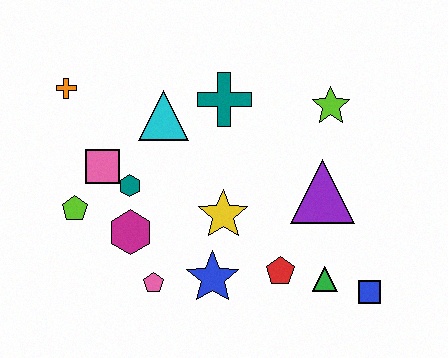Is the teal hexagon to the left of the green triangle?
Yes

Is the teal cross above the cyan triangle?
Yes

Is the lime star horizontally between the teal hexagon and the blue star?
No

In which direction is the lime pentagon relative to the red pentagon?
The lime pentagon is to the left of the red pentagon.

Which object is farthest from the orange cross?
The blue square is farthest from the orange cross.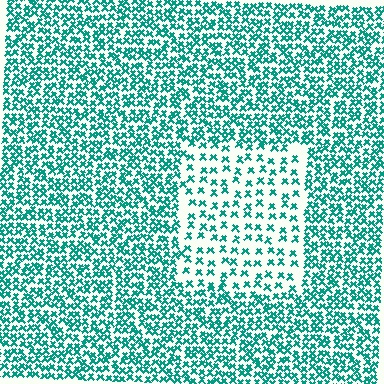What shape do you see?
I see a rectangle.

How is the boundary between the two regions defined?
The boundary is defined by a change in element density (approximately 2.2x ratio). All elements are the same color, size, and shape.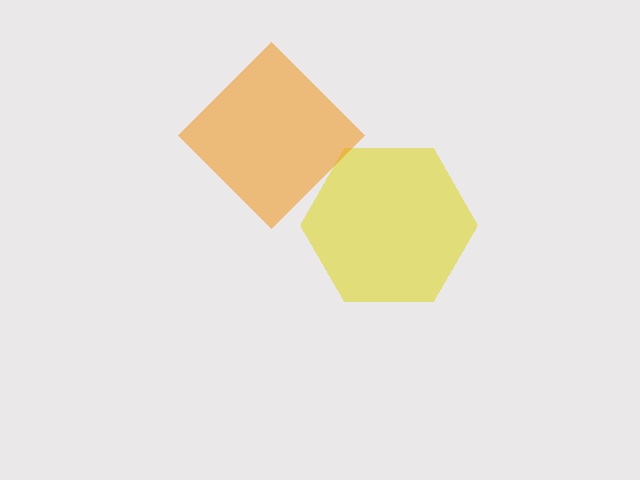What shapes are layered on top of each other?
The layered shapes are: a yellow hexagon, an orange diamond.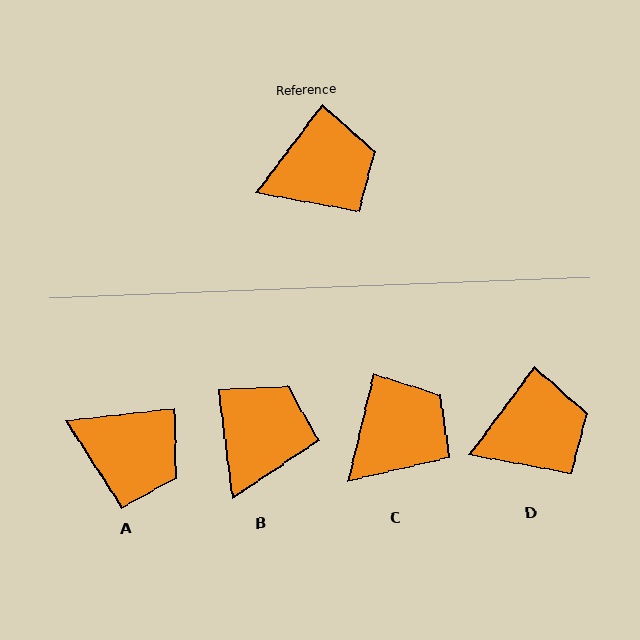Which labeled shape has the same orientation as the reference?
D.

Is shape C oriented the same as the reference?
No, it is off by about 24 degrees.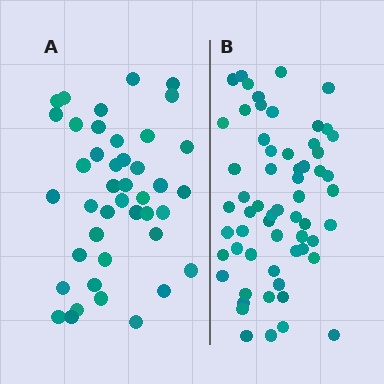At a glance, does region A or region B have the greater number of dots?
Region B (the right region) has more dots.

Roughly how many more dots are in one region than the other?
Region B has approximately 20 more dots than region A.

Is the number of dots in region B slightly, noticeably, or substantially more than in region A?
Region B has noticeably more, but not dramatically so. The ratio is roughly 1.4 to 1.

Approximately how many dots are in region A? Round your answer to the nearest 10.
About 40 dots. (The exact count is 42, which rounds to 40.)